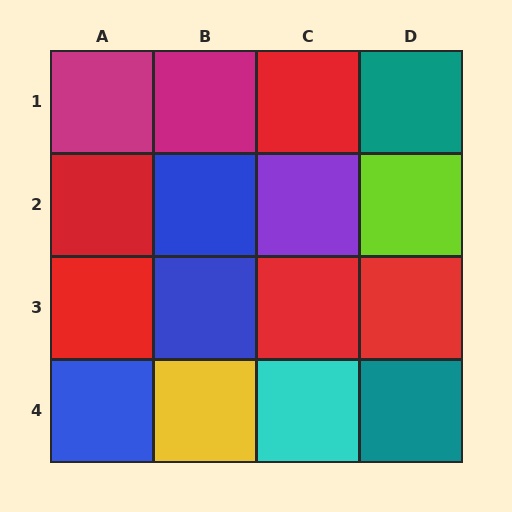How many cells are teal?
2 cells are teal.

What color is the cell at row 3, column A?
Red.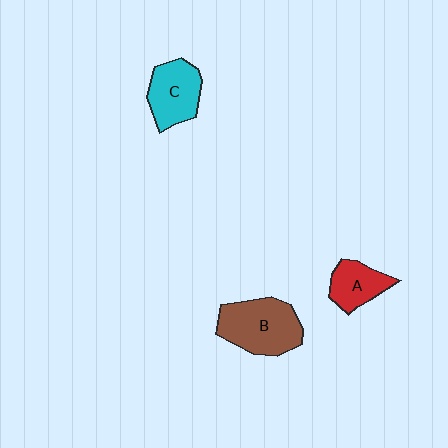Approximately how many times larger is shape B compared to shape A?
Approximately 1.7 times.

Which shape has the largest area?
Shape B (brown).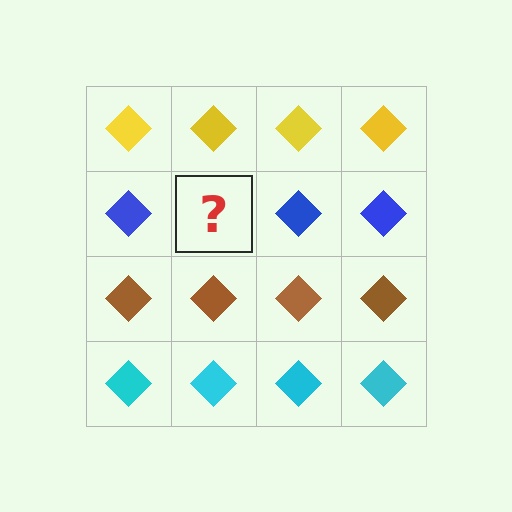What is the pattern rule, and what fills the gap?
The rule is that each row has a consistent color. The gap should be filled with a blue diamond.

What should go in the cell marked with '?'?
The missing cell should contain a blue diamond.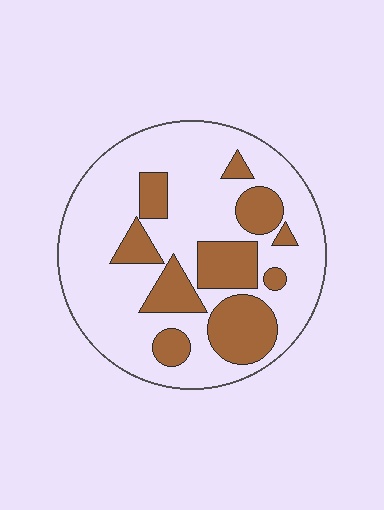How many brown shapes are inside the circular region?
10.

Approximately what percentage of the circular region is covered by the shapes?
Approximately 30%.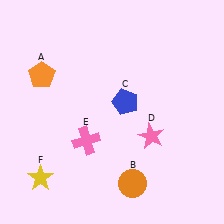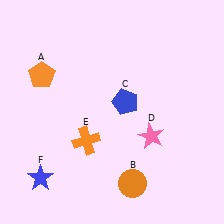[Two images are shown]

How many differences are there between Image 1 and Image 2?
There are 2 differences between the two images.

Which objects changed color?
E changed from pink to orange. F changed from yellow to blue.